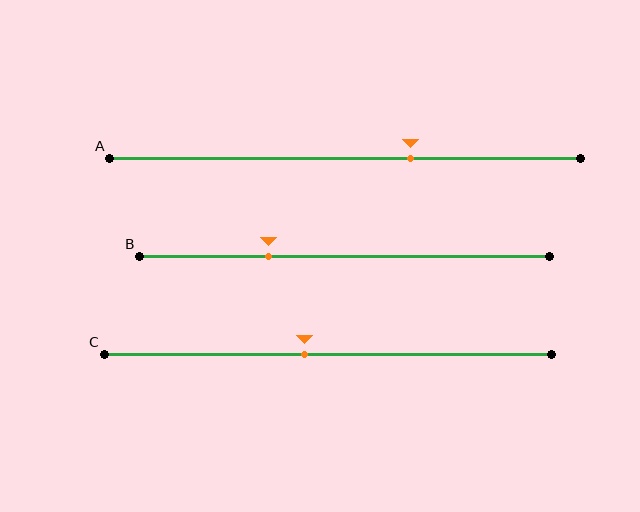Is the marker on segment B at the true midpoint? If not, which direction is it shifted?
No, the marker on segment B is shifted to the left by about 19% of the segment length.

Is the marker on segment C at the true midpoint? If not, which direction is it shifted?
No, the marker on segment C is shifted to the left by about 5% of the segment length.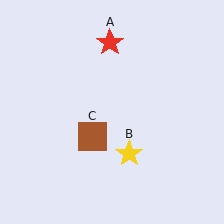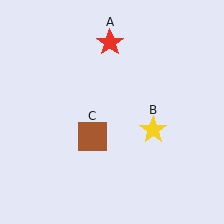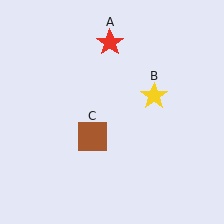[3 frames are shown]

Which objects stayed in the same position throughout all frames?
Red star (object A) and brown square (object C) remained stationary.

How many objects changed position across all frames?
1 object changed position: yellow star (object B).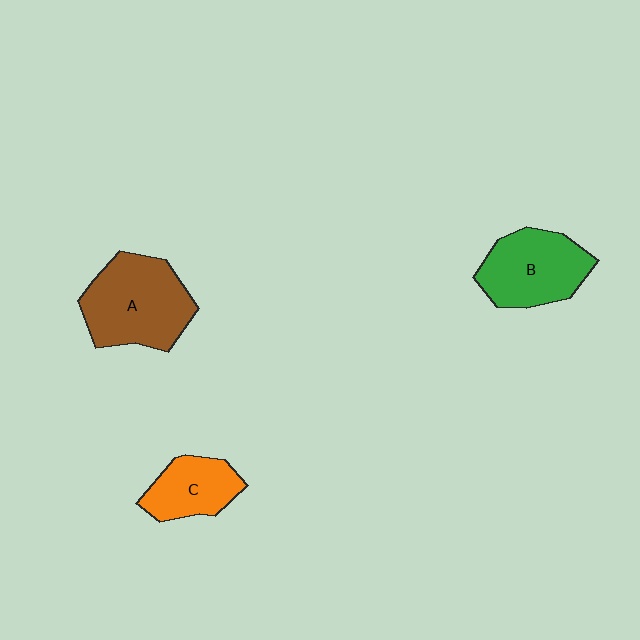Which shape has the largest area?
Shape A (brown).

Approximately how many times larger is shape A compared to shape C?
Approximately 1.7 times.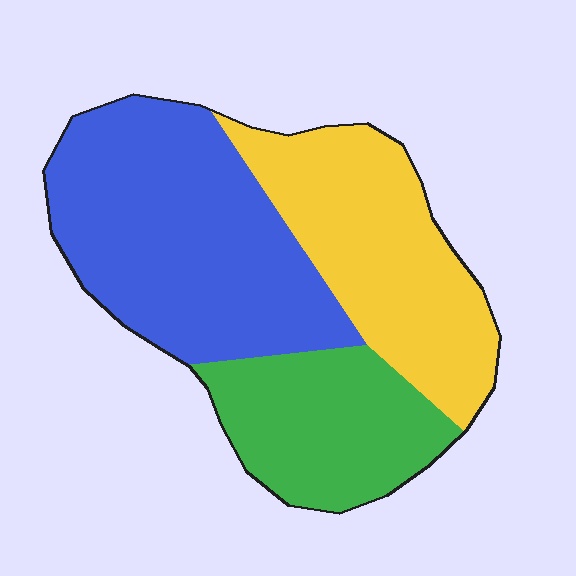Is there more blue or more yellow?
Blue.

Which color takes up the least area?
Green, at roughly 25%.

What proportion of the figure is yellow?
Yellow takes up about one third (1/3) of the figure.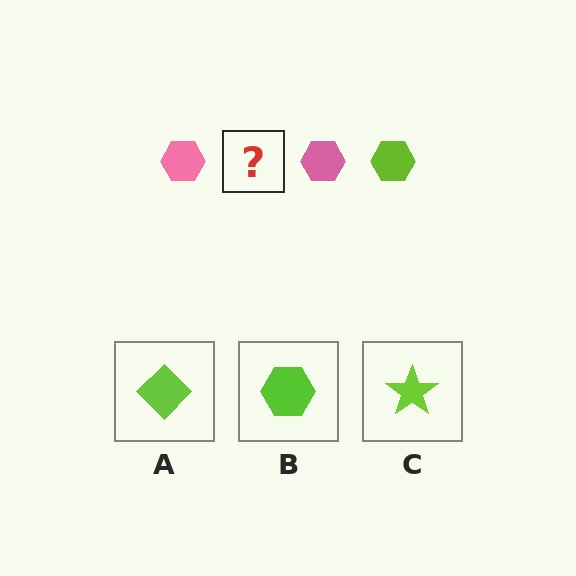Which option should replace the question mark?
Option B.